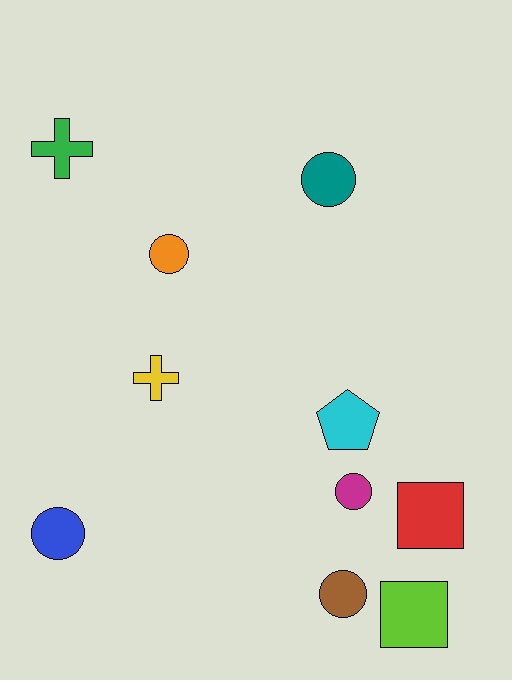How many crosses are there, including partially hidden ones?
There are 2 crosses.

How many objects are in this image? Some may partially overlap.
There are 10 objects.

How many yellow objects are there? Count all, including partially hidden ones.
There is 1 yellow object.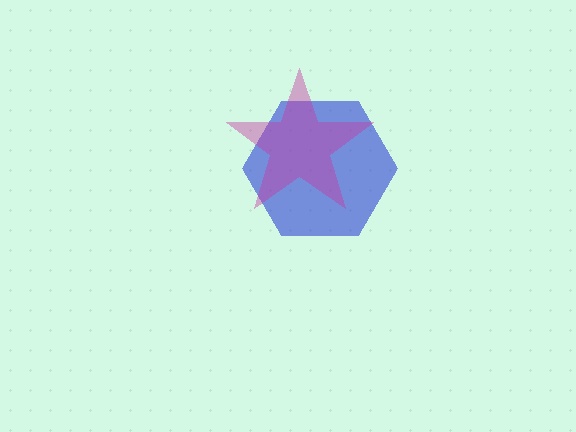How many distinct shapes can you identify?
There are 2 distinct shapes: a blue hexagon, a magenta star.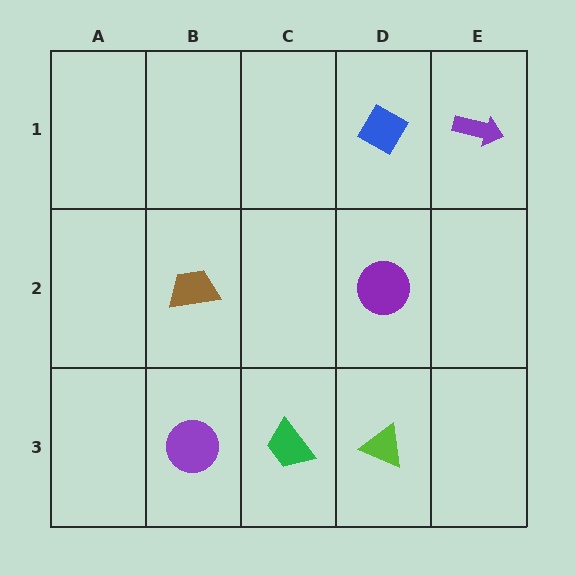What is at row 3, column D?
A lime triangle.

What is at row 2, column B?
A brown trapezoid.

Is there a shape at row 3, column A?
No, that cell is empty.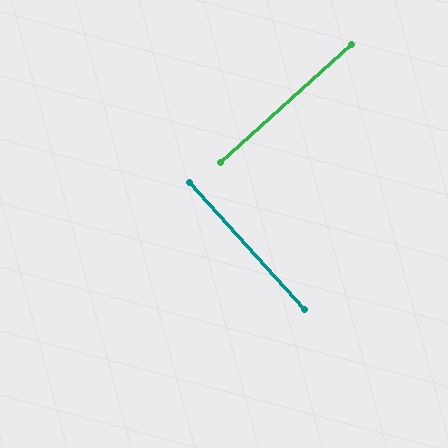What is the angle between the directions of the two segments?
Approximately 90 degrees.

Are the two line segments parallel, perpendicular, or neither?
Perpendicular — they meet at approximately 90°.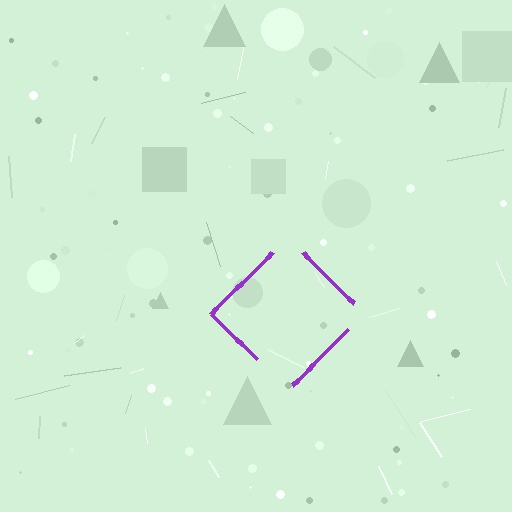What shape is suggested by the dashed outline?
The dashed outline suggests a diamond.